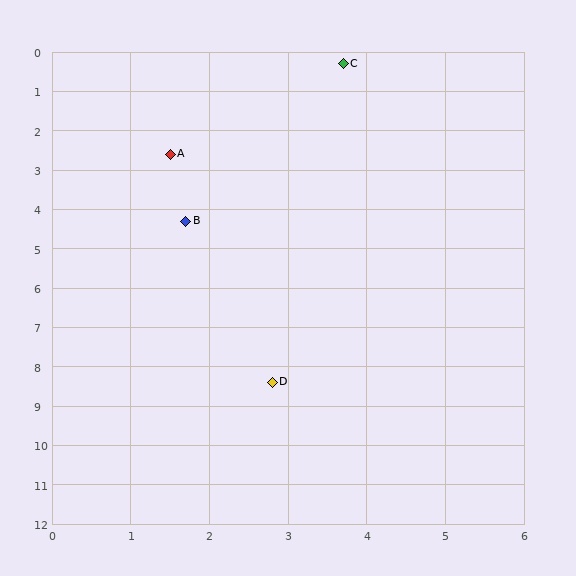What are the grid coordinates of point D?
Point D is at approximately (2.8, 8.4).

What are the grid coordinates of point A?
Point A is at approximately (1.5, 2.6).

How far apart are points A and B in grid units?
Points A and B are about 1.7 grid units apart.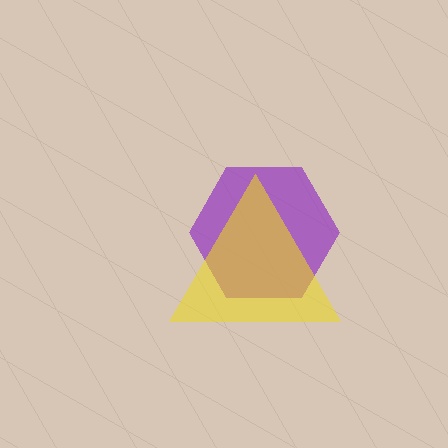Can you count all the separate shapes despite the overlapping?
Yes, there are 2 separate shapes.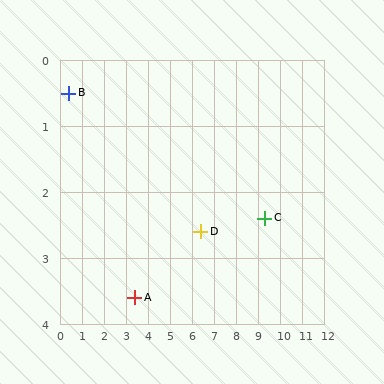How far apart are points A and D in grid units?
Points A and D are about 3.2 grid units apart.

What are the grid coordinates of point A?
Point A is at approximately (3.4, 3.6).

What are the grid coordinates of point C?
Point C is at approximately (9.3, 2.4).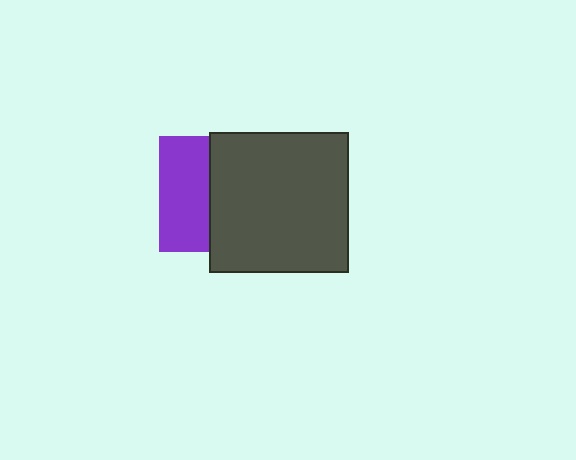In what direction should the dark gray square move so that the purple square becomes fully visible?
The dark gray square should move right. That is the shortest direction to clear the overlap and leave the purple square fully visible.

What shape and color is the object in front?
The object in front is a dark gray square.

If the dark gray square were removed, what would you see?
You would see the complete purple square.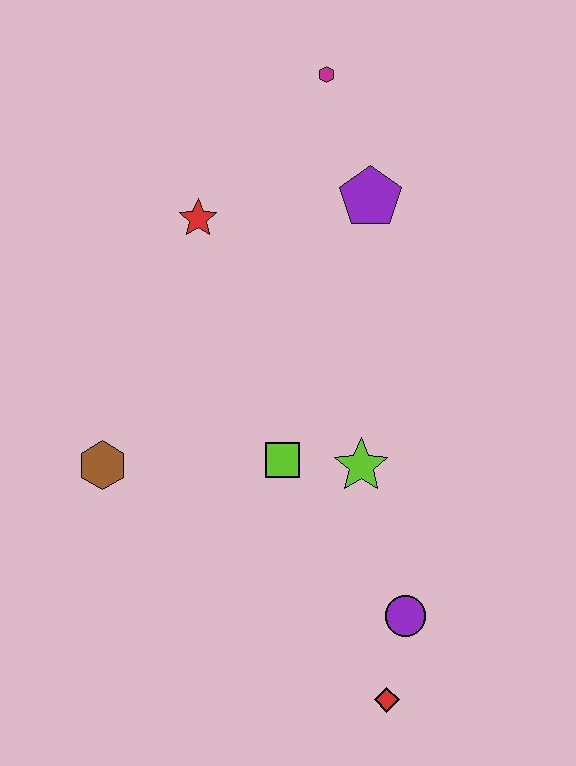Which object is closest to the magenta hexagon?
The purple pentagon is closest to the magenta hexagon.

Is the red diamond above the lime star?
No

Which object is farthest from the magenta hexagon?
The red diamond is farthest from the magenta hexagon.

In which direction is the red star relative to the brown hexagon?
The red star is above the brown hexagon.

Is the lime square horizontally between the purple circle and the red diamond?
No